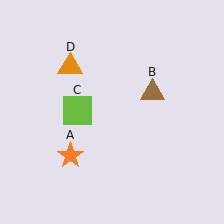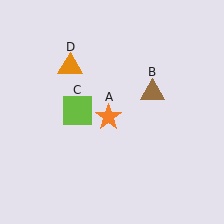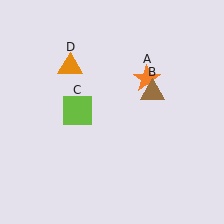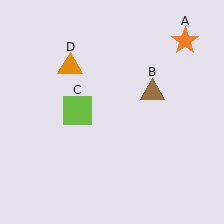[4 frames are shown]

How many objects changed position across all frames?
1 object changed position: orange star (object A).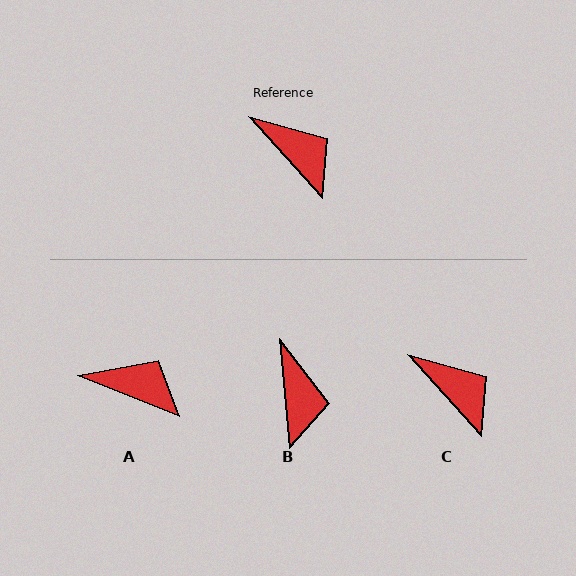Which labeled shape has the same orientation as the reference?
C.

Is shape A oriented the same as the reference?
No, it is off by about 26 degrees.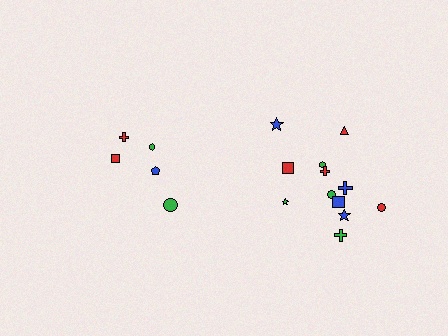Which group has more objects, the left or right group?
The right group.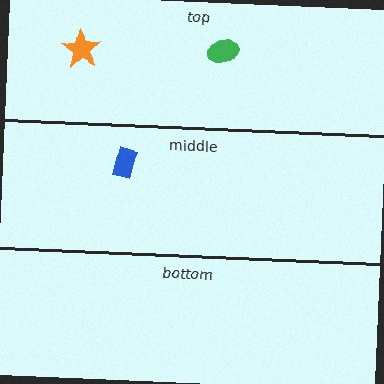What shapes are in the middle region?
The blue rectangle.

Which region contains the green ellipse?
The top region.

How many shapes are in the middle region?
1.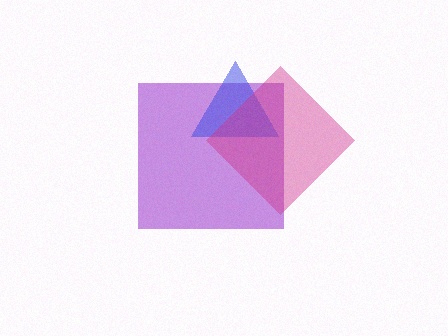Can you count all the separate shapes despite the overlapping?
Yes, there are 3 separate shapes.